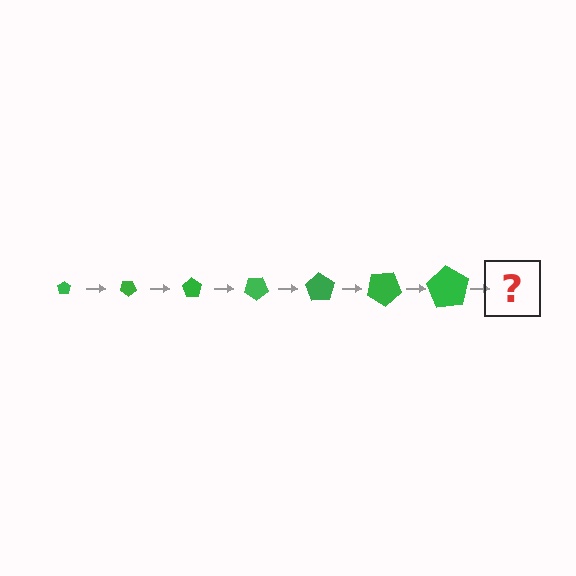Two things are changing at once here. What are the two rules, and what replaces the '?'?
The two rules are that the pentagon grows larger each step and it rotates 35 degrees each step. The '?' should be a pentagon, larger than the previous one and rotated 245 degrees from the start.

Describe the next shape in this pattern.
It should be a pentagon, larger than the previous one and rotated 245 degrees from the start.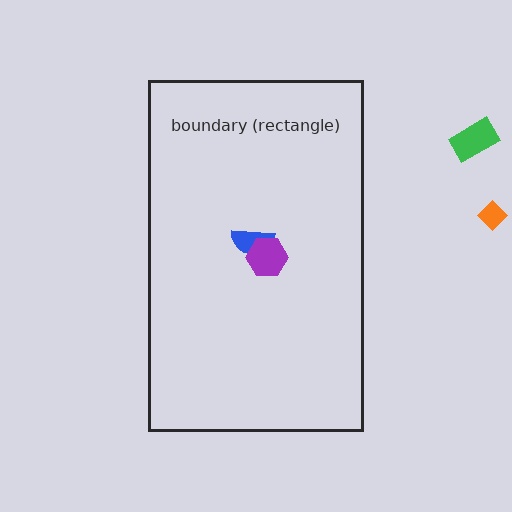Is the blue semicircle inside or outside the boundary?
Inside.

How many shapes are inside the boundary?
2 inside, 2 outside.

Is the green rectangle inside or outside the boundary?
Outside.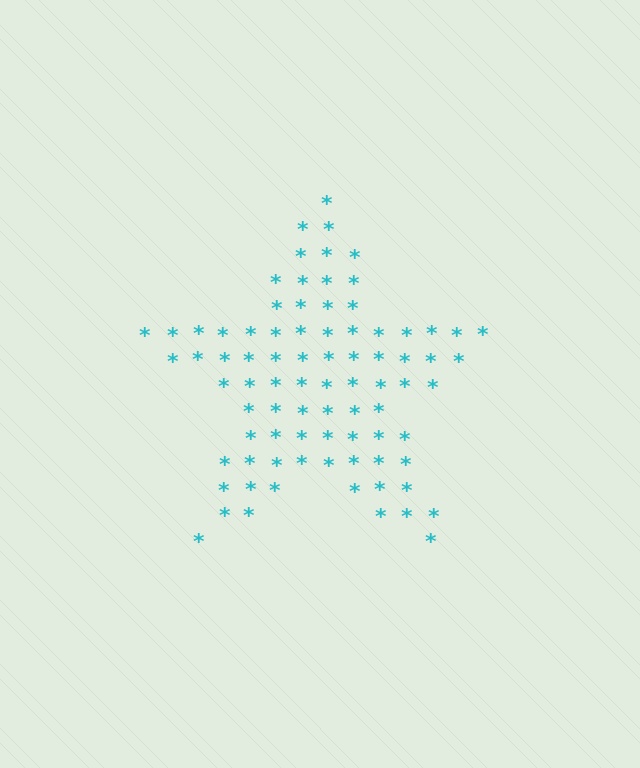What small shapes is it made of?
It is made of small asterisks.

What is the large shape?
The large shape is a star.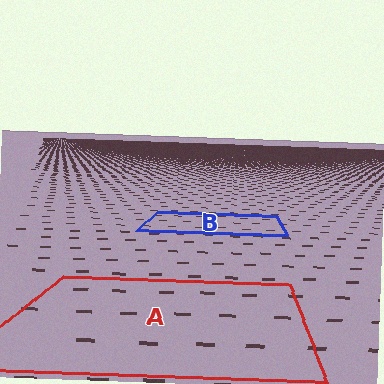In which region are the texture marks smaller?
The texture marks are smaller in region B, because it is farther away.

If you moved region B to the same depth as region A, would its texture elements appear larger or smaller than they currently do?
They would appear larger. At a closer depth, the same texture elements are projected at a bigger on-screen size.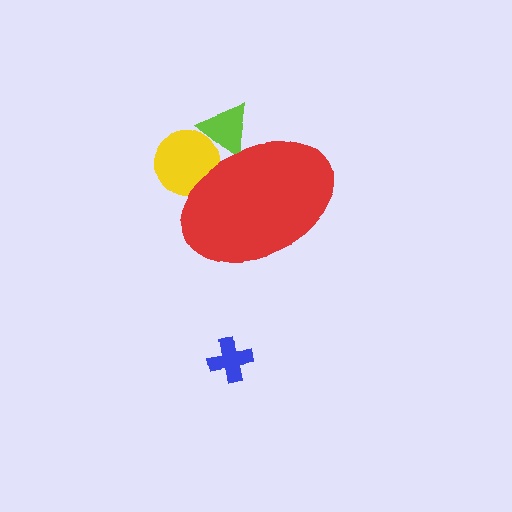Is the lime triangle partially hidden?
Yes, the lime triangle is partially hidden behind the red ellipse.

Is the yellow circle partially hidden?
Yes, the yellow circle is partially hidden behind the red ellipse.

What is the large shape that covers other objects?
A red ellipse.